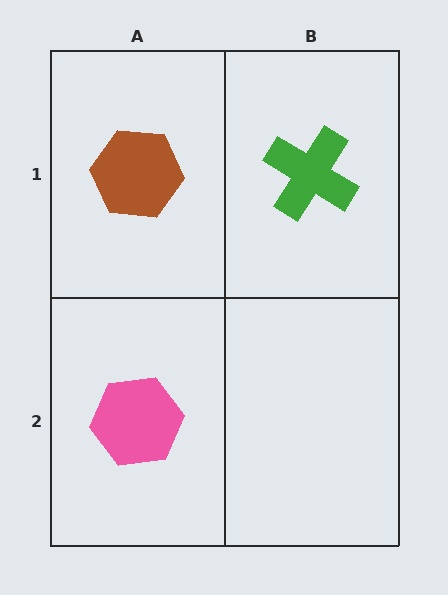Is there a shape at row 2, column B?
No, that cell is empty.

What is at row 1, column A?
A brown hexagon.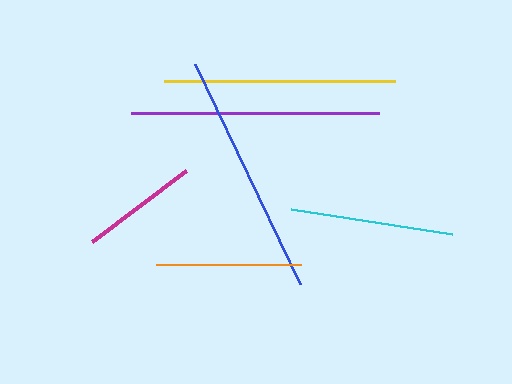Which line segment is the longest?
The purple line is the longest at approximately 248 pixels.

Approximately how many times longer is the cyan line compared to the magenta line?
The cyan line is approximately 1.4 times the length of the magenta line.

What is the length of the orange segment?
The orange segment is approximately 145 pixels long.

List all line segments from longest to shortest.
From longest to shortest: purple, blue, yellow, cyan, orange, magenta.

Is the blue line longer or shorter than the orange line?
The blue line is longer than the orange line.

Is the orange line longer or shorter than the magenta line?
The orange line is longer than the magenta line.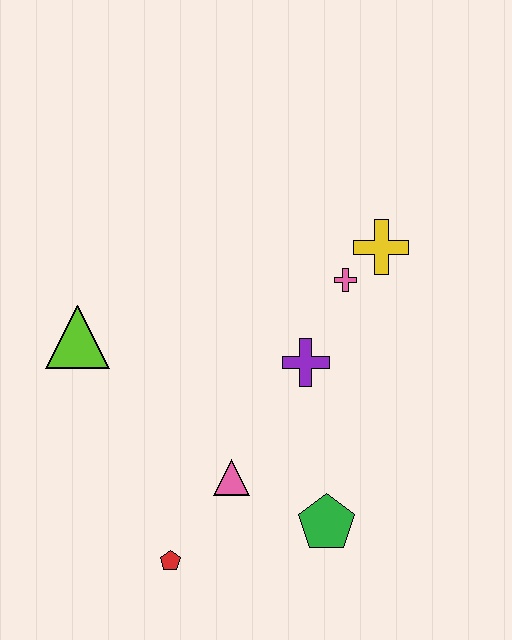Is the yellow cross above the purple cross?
Yes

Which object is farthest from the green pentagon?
The lime triangle is farthest from the green pentagon.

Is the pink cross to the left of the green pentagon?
No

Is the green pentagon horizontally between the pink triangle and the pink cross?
Yes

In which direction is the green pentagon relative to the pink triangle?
The green pentagon is to the right of the pink triangle.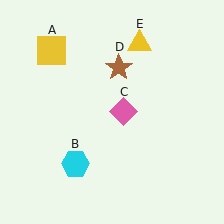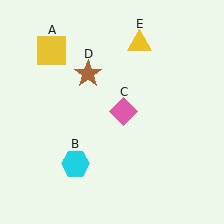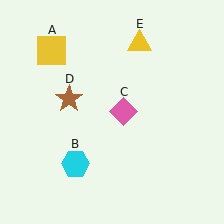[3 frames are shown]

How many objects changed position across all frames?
1 object changed position: brown star (object D).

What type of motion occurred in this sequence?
The brown star (object D) rotated counterclockwise around the center of the scene.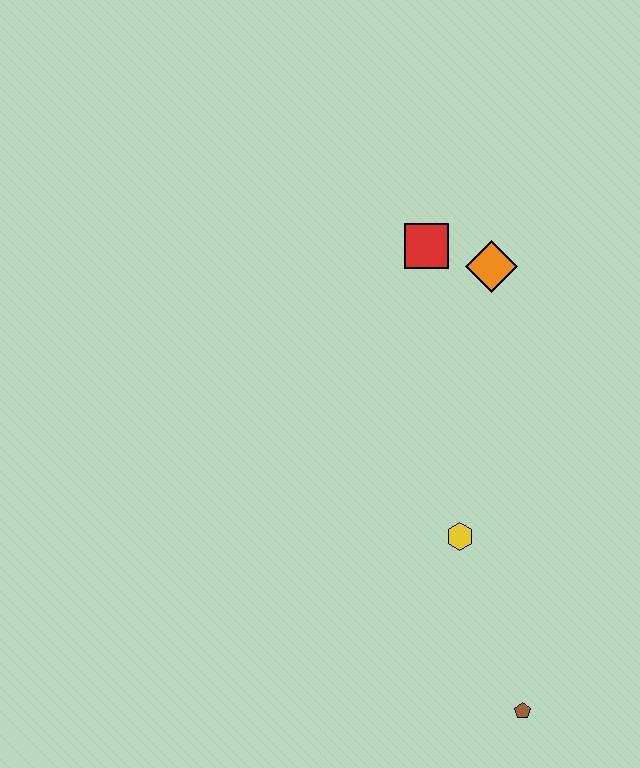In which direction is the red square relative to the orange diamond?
The red square is to the left of the orange diamond.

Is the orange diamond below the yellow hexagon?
No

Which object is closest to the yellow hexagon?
The brown pentagon is closest to the yellow hexagon.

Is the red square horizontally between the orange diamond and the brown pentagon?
No